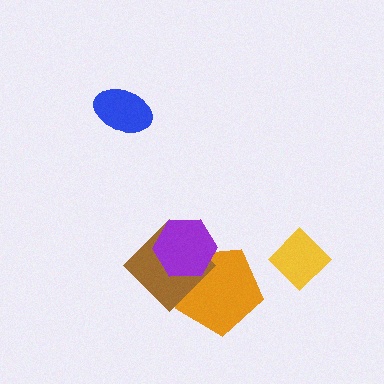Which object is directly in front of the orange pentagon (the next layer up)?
The brown diamond is directly in front of the orange pentagon.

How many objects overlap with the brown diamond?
2 objects overlap with the brown diamond.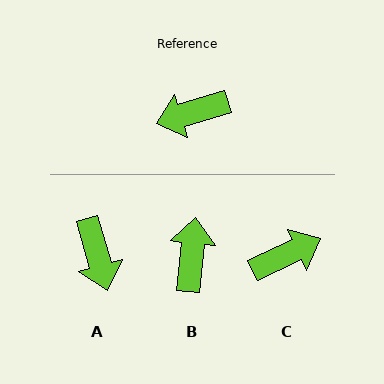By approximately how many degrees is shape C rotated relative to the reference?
Approximately 171 degrees clockwise.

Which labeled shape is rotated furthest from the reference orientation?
C, about 171 degrees away.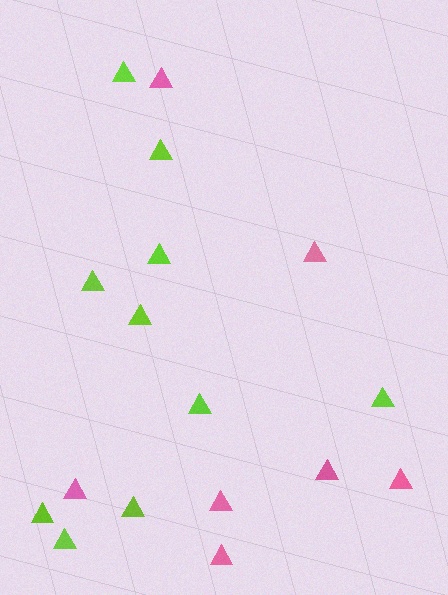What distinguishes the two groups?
There are 2 groups: one group of lime triangles (10) and one group of pink triangles (7).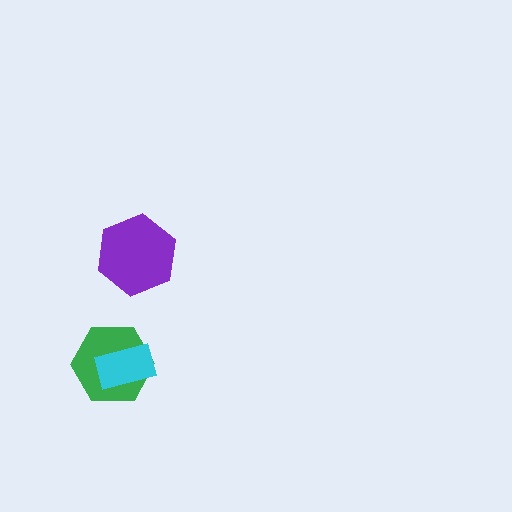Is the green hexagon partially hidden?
Yes, it is partially covered by another shape.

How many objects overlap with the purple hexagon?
0 objects overlap with the purple hexagon.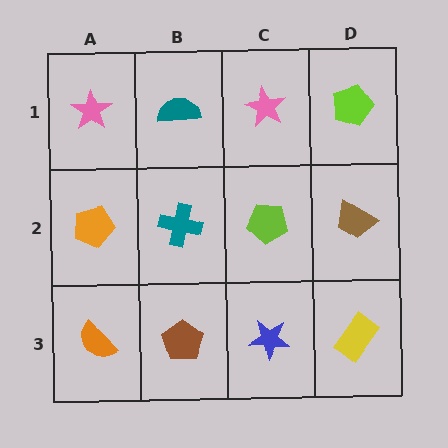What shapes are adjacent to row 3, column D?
A brown trapezoid (row 2, column D), a blue star (row 3, column C).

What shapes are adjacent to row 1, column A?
An orange pentagon (row 2, column A), a teal semicircle (row 1, column B).